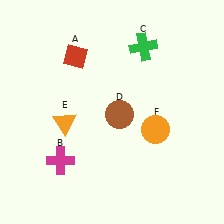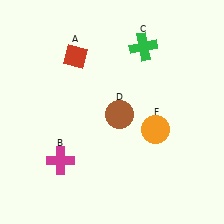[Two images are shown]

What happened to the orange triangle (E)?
The orange triangle (E) was removed in Image 2. It was in the bottom-left area of Image 1.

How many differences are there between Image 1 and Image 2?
There is 1 difference between the two images.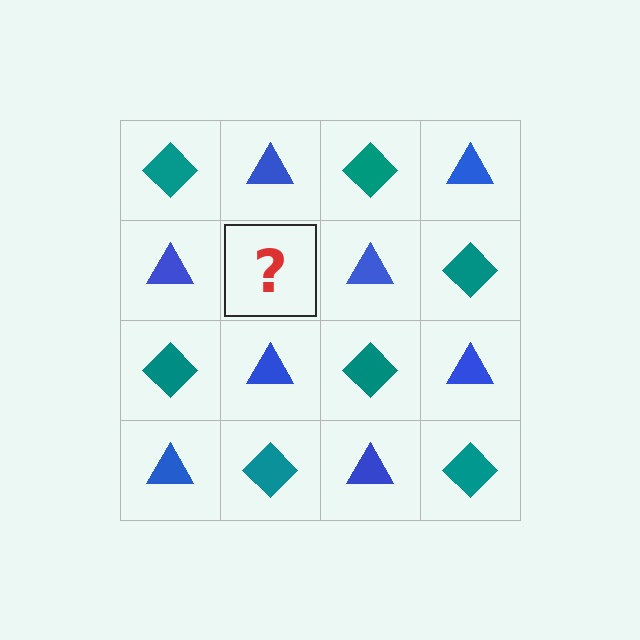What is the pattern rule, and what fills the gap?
The rule is that it alternates teal diamond and blue triangle in a checkerboard pattern. The gap should be filled with a teal diamond.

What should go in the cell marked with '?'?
The missing cell should contain a teal diamond.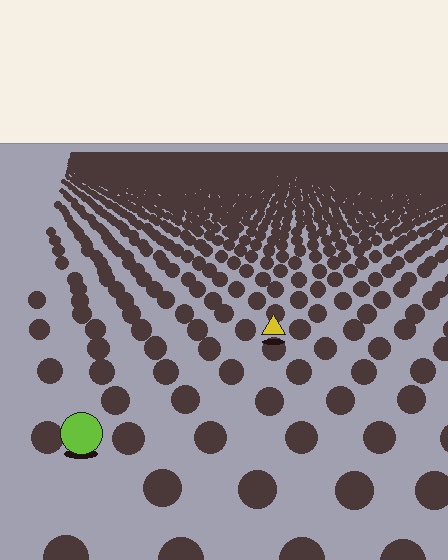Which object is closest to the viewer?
The lime circle is closest. The texture marks near it are larger and more spread out.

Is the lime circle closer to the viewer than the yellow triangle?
Yes. The lime circle is closer — you can tell from the texture gradient: the ground texture is coarser near it.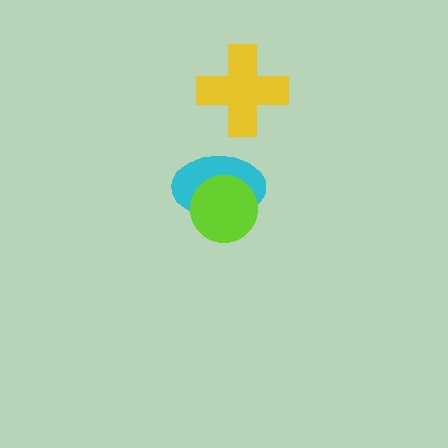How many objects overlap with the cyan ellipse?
1 object overlaps with the cyan ellipse.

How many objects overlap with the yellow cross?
0 objects overlap with the yellow cross.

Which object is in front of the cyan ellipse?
The lime circle is in front of the cyan ellipse.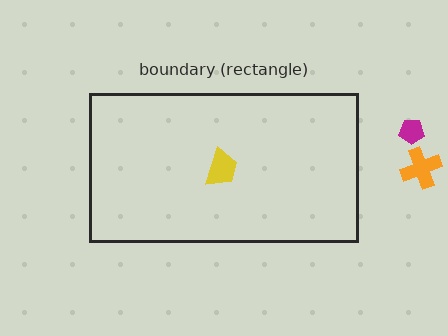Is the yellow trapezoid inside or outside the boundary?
Inside.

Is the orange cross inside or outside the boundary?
Outside.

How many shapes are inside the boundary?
1 inside, 2 outside.